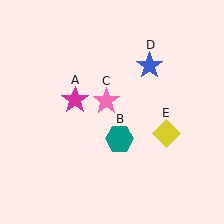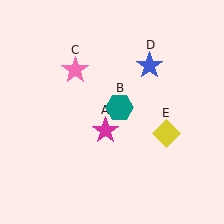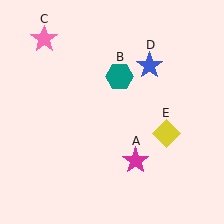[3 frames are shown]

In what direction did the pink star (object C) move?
The pink star (object C) moved up and to the left.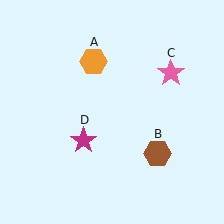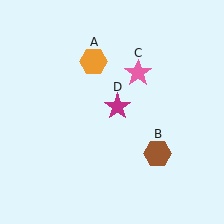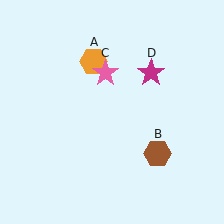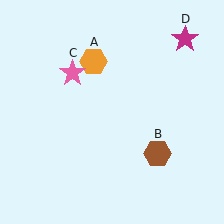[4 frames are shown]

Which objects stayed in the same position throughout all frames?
Orange hexagon (object A) and brown hexagon (object B) remained stationary.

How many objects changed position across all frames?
2 objects changed position: pink star (object C), magenta star (object D).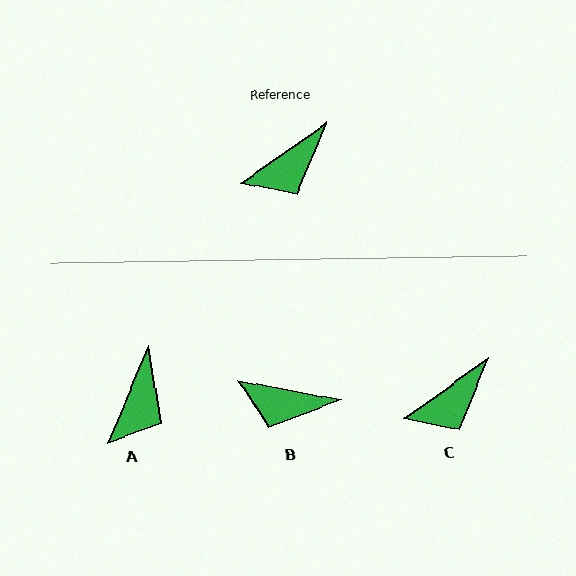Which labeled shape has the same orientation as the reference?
C.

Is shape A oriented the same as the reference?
No, it is off by about 31 degrees.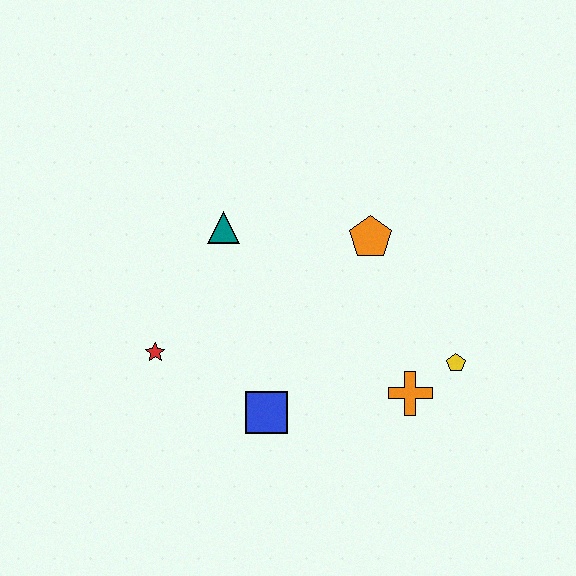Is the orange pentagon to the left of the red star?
No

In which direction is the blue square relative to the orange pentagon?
The blue square is below the orange pentagon.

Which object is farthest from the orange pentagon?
The red star is farthest from the orange pentagon.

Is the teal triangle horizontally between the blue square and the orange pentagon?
No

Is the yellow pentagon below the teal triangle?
Yes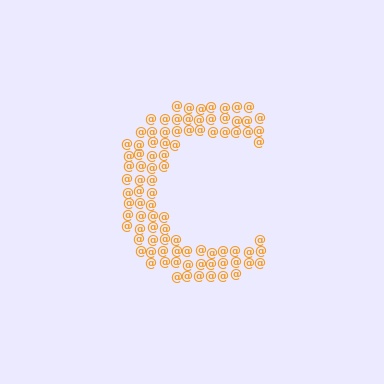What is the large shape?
The large shape is the letter C.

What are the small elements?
The small elements are at signs.